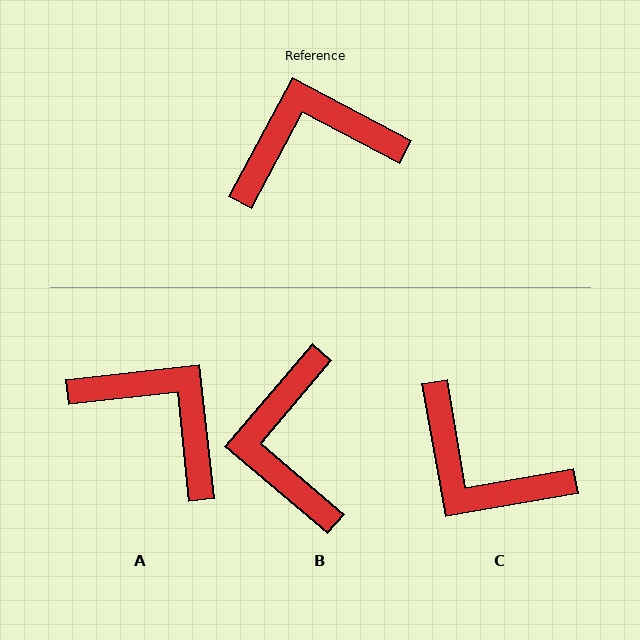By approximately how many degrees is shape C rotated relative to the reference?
Approximately 128 degrees counter-clockwise.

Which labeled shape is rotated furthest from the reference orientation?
C, about 128 degrees away.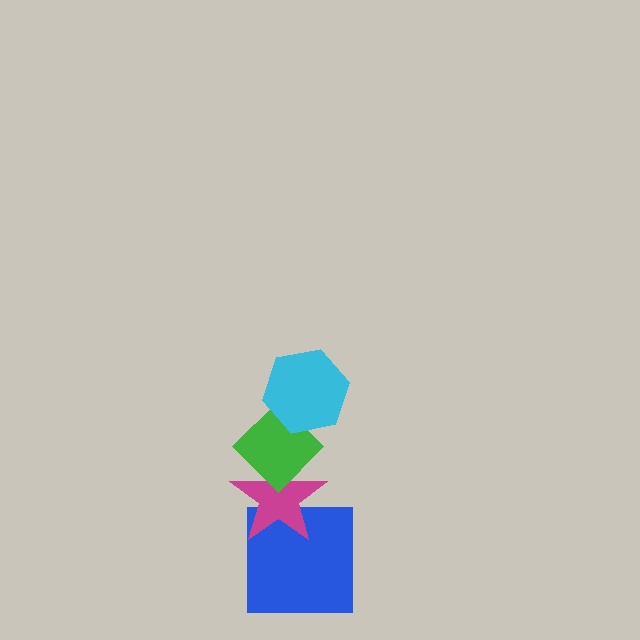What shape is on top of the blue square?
The magenta star is on top of the blue square.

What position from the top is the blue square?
The blue square is 4th from the top.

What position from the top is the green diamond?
The green diamond is 2nd from the top.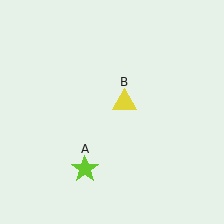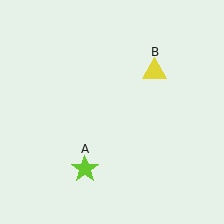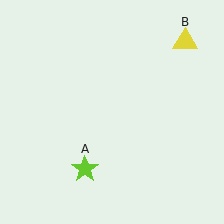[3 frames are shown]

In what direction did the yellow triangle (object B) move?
The yellow triangle (object B) moved up and to the right.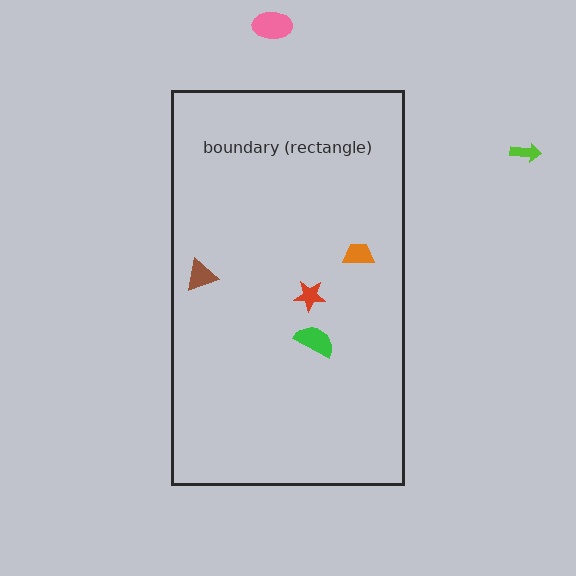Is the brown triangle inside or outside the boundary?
Inside.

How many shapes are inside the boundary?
4 inside, 2 outside.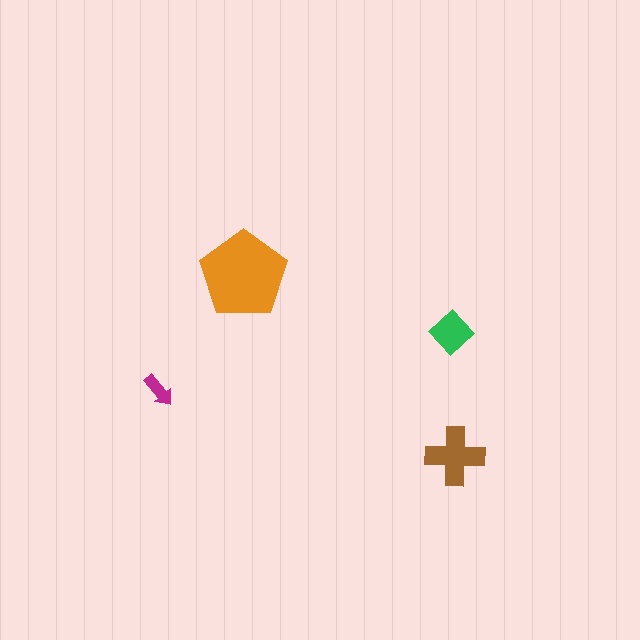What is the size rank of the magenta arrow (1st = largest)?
4th.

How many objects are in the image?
There are 4 objects in the image.